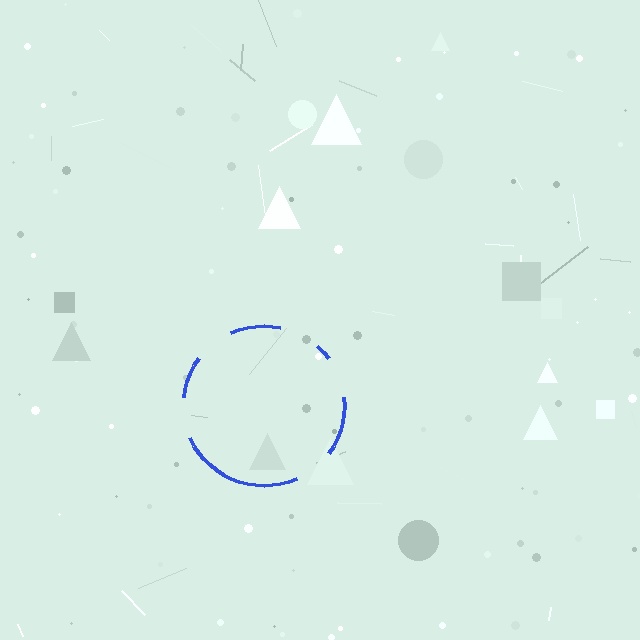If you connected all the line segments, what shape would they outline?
They would outline a circle.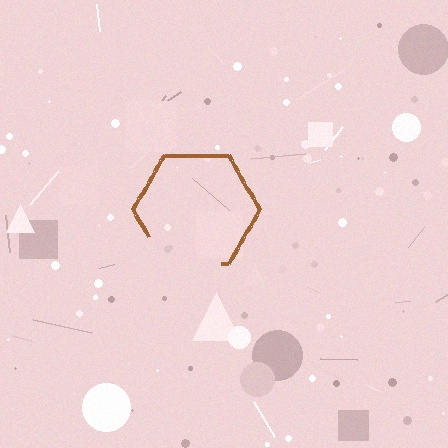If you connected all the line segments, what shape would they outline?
They would outline a hexagon.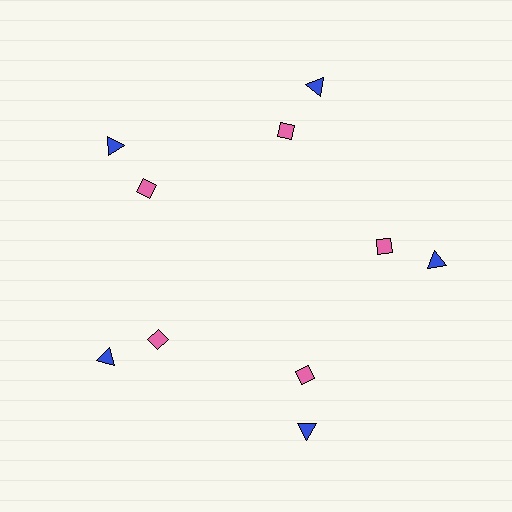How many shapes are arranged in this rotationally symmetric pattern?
There are 10 shapes, arranged in 5 groups of 2.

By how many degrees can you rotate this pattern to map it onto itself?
The pattern maps onto itself every 72 degrees of rotation.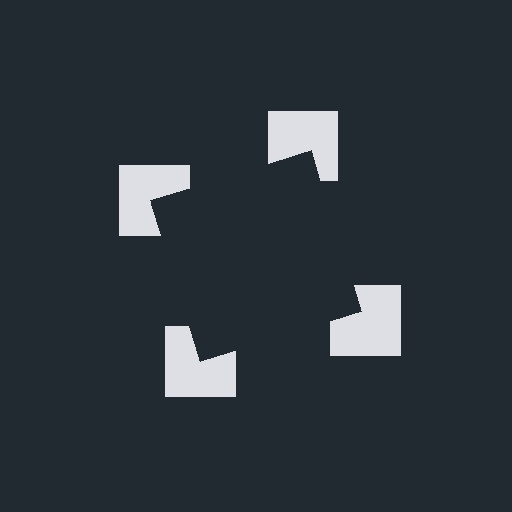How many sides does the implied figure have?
4 sides.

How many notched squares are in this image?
There are 4 — one at each vertex of the illusory square.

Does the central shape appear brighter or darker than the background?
It typically appears slightly darker than the background, even though no actual brightness change is drawn.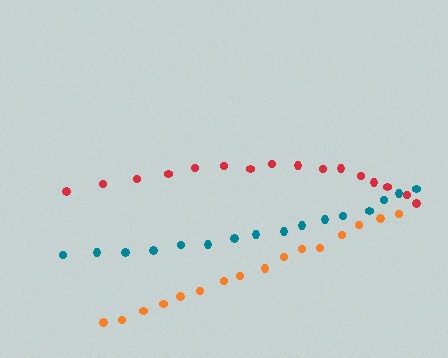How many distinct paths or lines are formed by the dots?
There are 3 distinct paths.